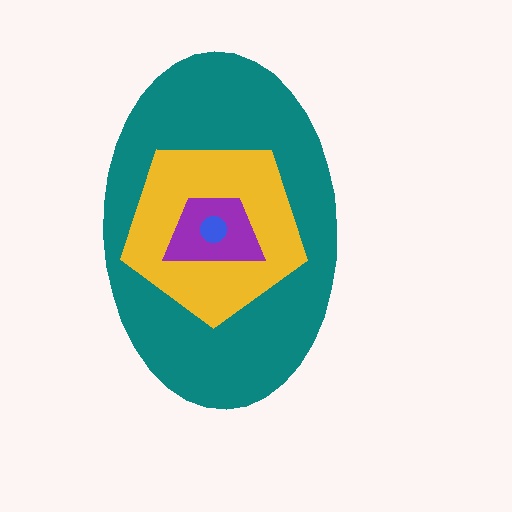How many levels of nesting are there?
4.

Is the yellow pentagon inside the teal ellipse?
Yes.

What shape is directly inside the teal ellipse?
The yellow pentagon.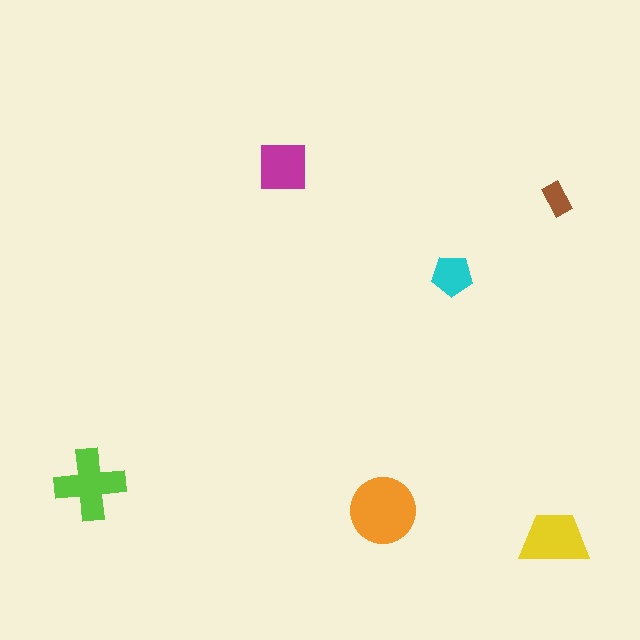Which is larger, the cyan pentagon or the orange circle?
The orange circle.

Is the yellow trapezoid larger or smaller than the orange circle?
Smaller.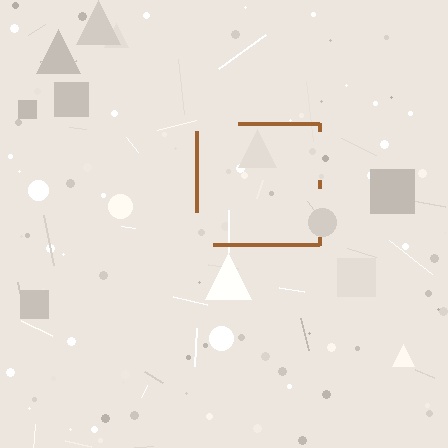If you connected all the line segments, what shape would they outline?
They would outline a square.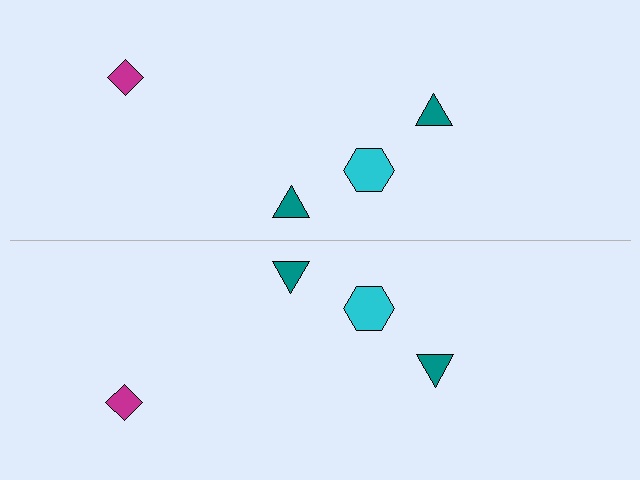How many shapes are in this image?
There are 8 shapes in this image.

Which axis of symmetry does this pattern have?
The pattern has a horizontal axis of symmetry running through the center of the image.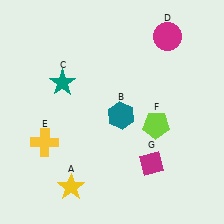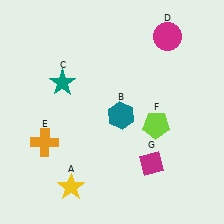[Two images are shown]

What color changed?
The cross (E) changed from yellow in Image 1 to orange in Image 2.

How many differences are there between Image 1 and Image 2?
There is 1 difference between the two images.